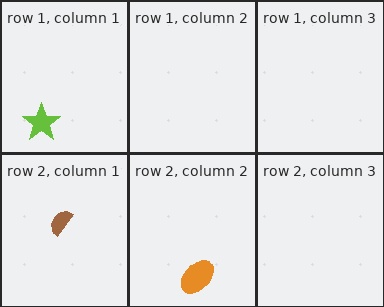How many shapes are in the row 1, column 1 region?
1.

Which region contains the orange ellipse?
The row 2, column 2 region.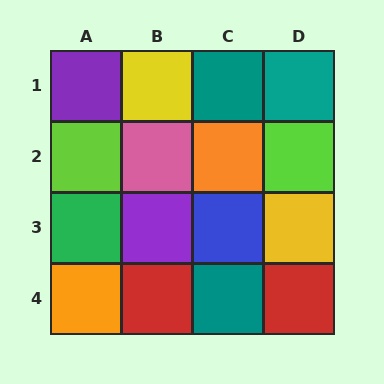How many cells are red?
2 cells are red.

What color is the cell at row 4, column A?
Orange.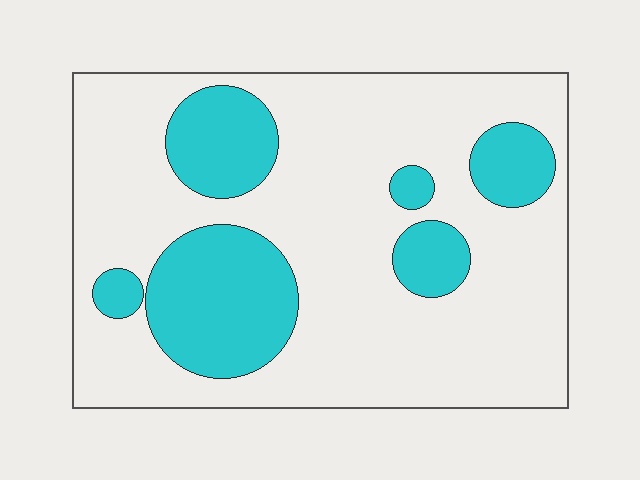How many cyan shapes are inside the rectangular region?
6.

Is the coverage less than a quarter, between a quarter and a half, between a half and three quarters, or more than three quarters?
Between a quarter and a half.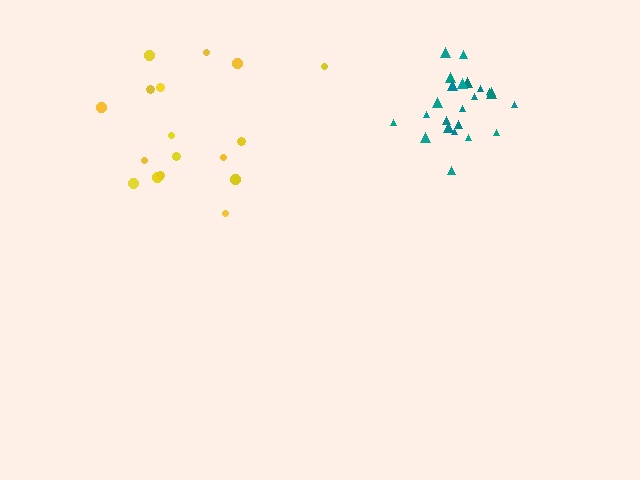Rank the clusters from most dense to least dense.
teal, yellow.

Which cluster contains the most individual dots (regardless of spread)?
Teal (24).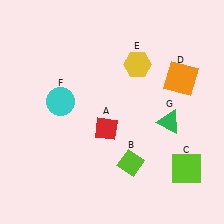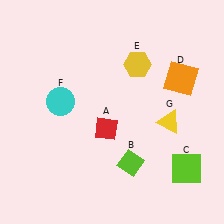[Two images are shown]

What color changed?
The triangle (G) changed from green in Image 1 to yellow in Image 2.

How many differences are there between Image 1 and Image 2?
There is 1 difference between the two images.